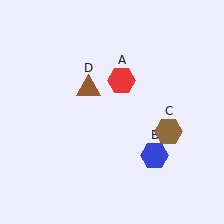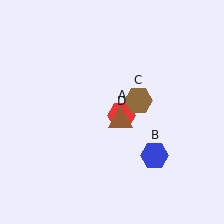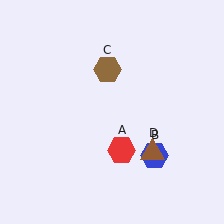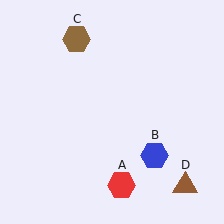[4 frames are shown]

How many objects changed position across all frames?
3 objects changed position: red hexagon (object A), brown hexagon (object C), brown triangle (object D).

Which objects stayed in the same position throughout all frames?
Blue hexagon (object B) remained stationary.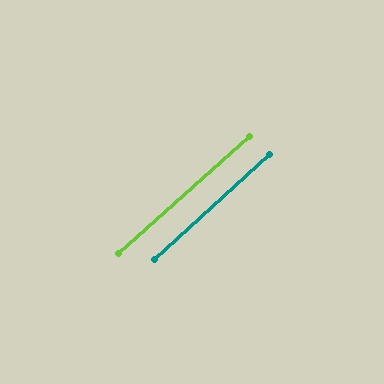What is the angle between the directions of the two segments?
Approximately 0 degrees.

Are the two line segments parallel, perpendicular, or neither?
Parallel — their directions differ by only 0.2°.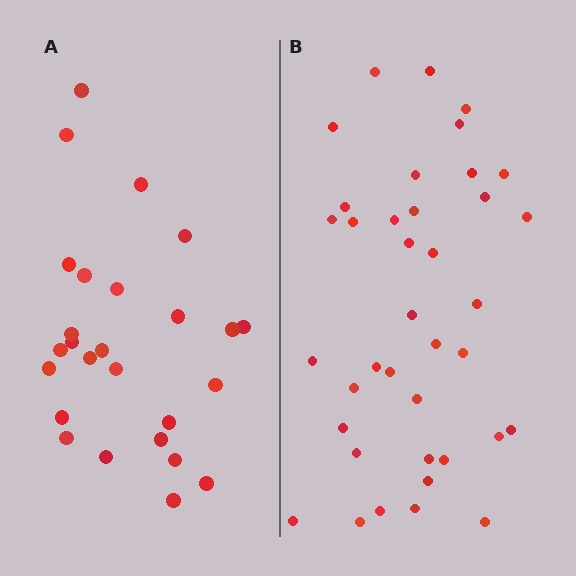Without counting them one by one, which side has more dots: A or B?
Region B (the right region) has more dots.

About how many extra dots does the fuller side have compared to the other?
Region B has roughly 12 or so more dots than region A.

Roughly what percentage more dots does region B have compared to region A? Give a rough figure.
About 45% more.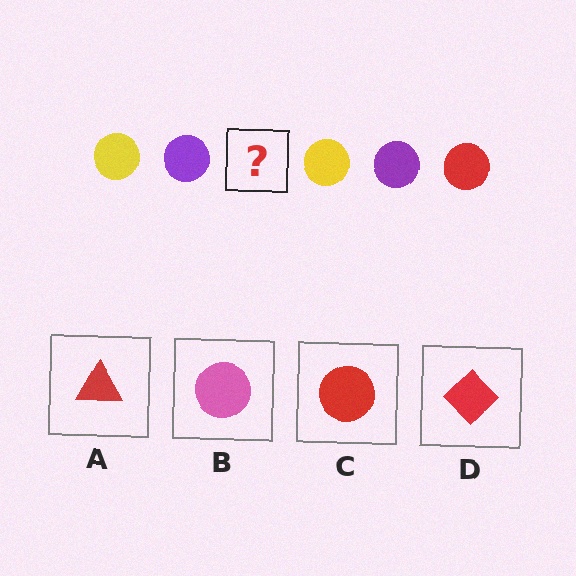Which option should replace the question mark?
Option C.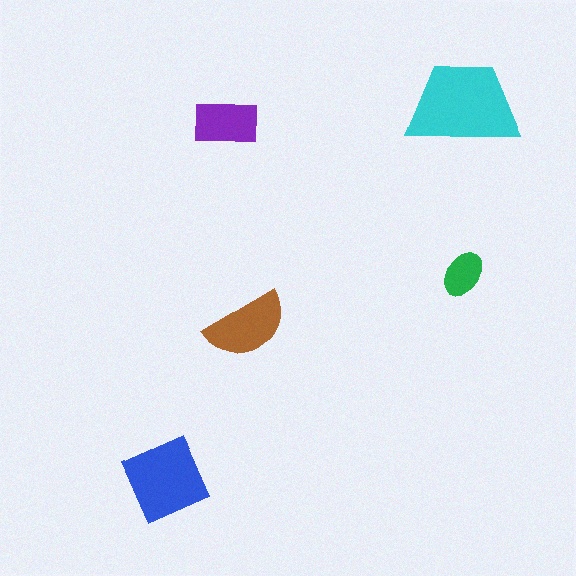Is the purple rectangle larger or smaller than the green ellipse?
Larger.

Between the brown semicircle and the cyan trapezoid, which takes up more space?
The cyan trapezoid.